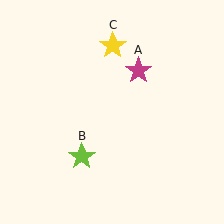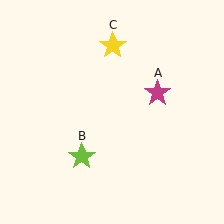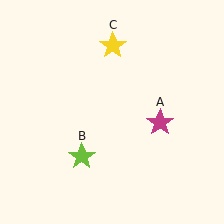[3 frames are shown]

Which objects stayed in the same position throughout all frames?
Lime star (object B) and yellow star (object C) remained stationary.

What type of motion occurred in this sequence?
The magenta star (object A) rotated clockwise around the center of the scene.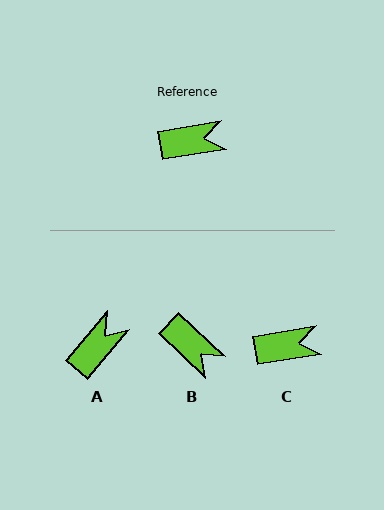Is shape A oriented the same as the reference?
No, it is off by about 40 degrees.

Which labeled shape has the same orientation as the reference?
C.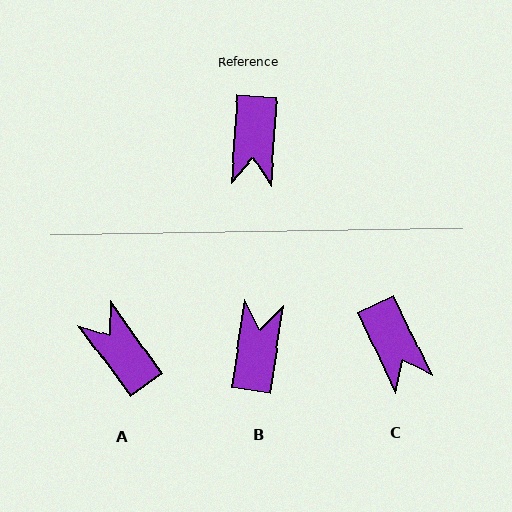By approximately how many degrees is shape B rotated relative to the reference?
Approximately 175 degrees counter-clockwise.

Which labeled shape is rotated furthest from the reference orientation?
B, about 175 degrees away.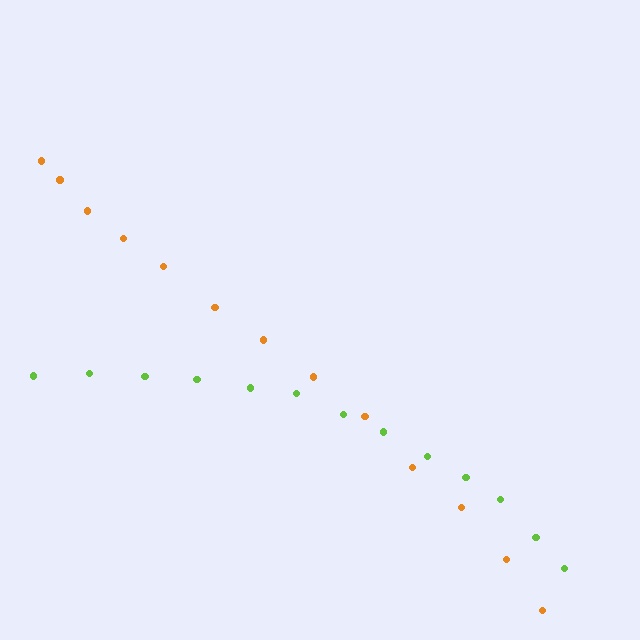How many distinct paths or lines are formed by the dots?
There are 2 distinct paths.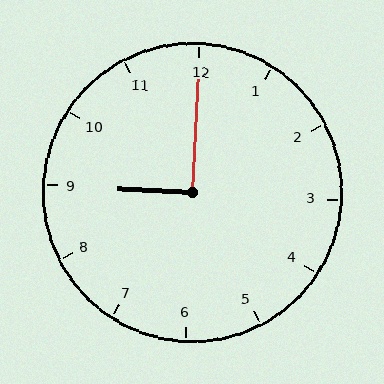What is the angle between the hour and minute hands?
Approximately 90 degrees.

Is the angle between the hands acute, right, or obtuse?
It is right.